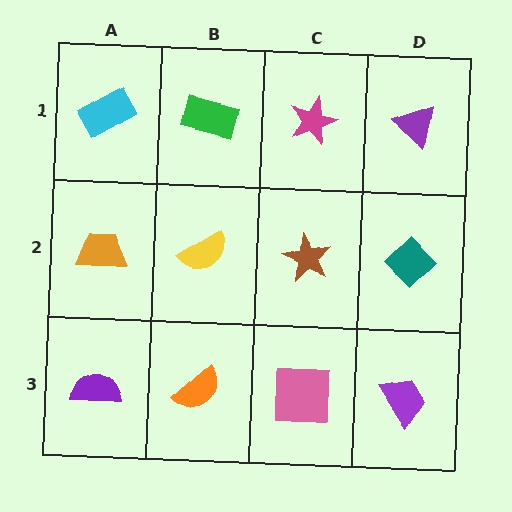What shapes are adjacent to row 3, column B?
A yellow semicircle (row 2, column B), a purple semicircle (row 3, column A), a pink square (row 3, column C).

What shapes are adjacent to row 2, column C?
A magenta star (row 1, column C), a pink square (row 3, column C), a yellow semicircle (row 2, column B), a teal diamond (row 2, column D).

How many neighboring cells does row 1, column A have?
2.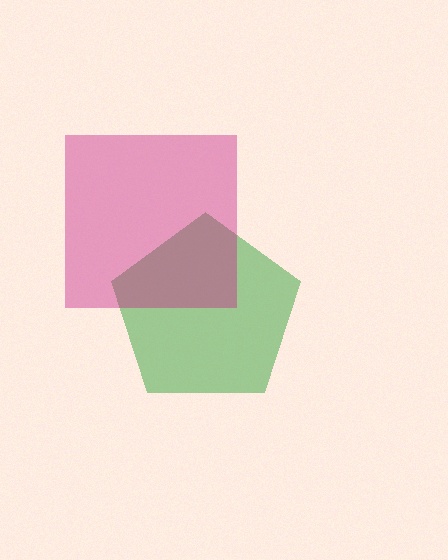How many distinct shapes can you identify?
There are 2 distinct shapes: a green pentagon, a magenta square.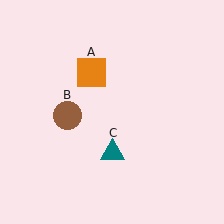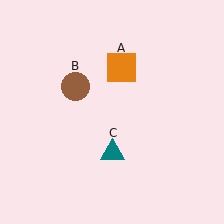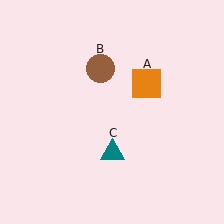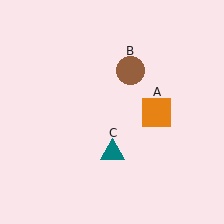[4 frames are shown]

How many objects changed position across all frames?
2 objects changed position: orange square (object A), brown circle (object B).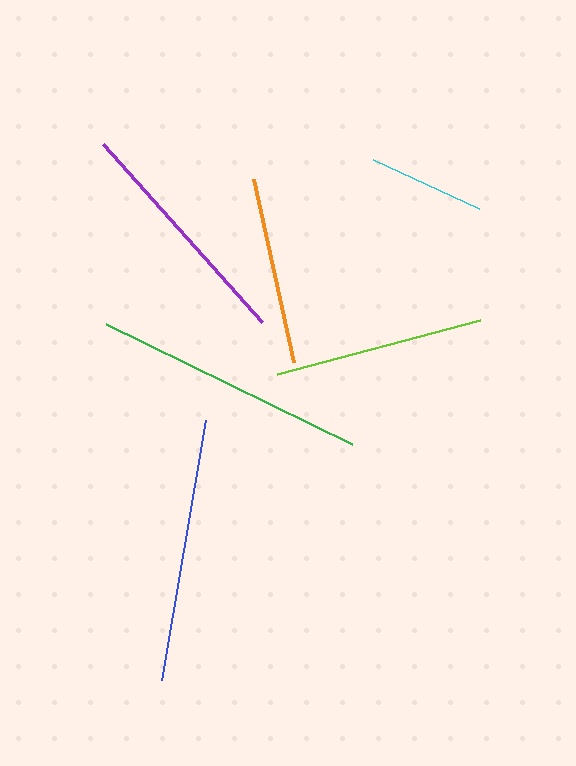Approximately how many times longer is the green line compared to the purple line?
The green line is approximately 1.1 times the length of the purple line.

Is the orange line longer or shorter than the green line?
The green line is longer than the orange line.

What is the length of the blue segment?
The blue segment is approximately 263 pixels long.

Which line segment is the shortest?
The cyan line is the shortest at approximately 116 pixels.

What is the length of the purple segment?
The purple segment is approximately 238 pixels long.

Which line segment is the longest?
The green line is the longest at approximately 274 pixels.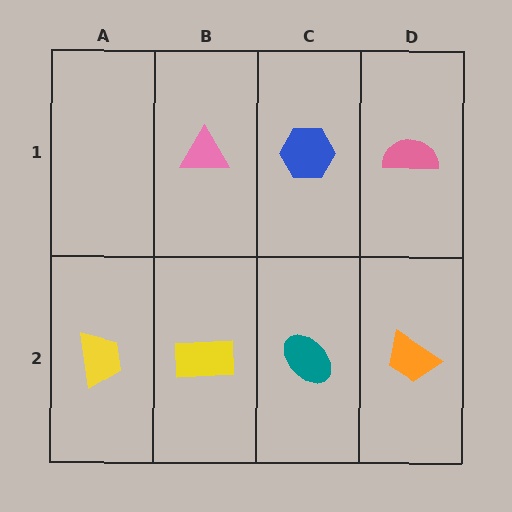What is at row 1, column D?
A pink semicircle.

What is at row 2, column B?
A yellow rectangle.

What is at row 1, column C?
A blue hexagon.